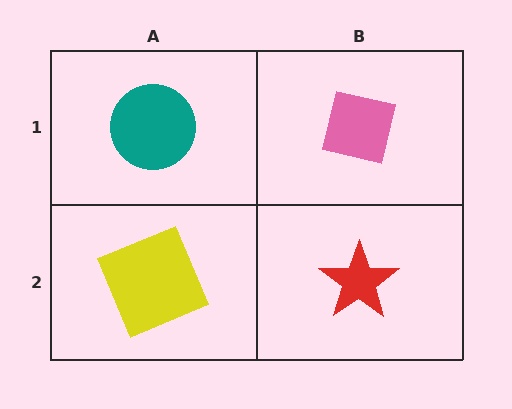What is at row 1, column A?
A teal circle.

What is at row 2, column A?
A yellow square.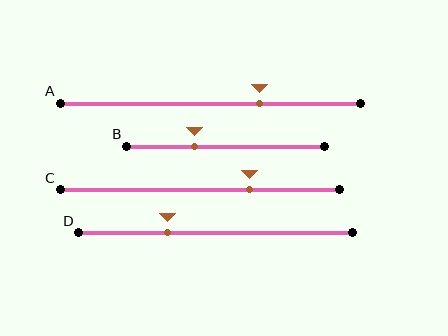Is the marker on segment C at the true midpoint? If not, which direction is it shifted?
No, the marker on segment C is shifted to the right by about 18% of the segment length.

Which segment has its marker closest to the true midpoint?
Segment B has its marker closest to the true midpoint.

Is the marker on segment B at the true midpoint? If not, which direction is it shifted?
No, the marker on segment B is shifted to the left by about 16% of the segment length.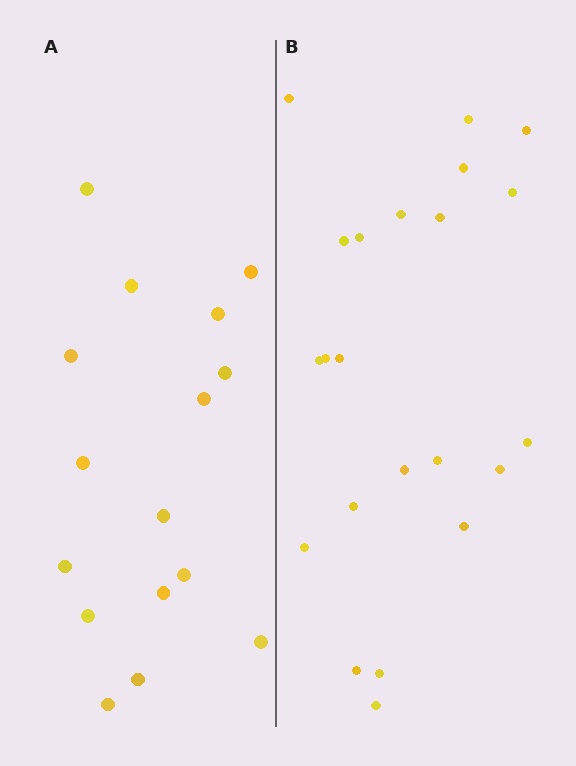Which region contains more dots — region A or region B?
Region B (the right region) has more dots.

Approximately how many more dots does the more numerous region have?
Region B has about 6 more dots than region A.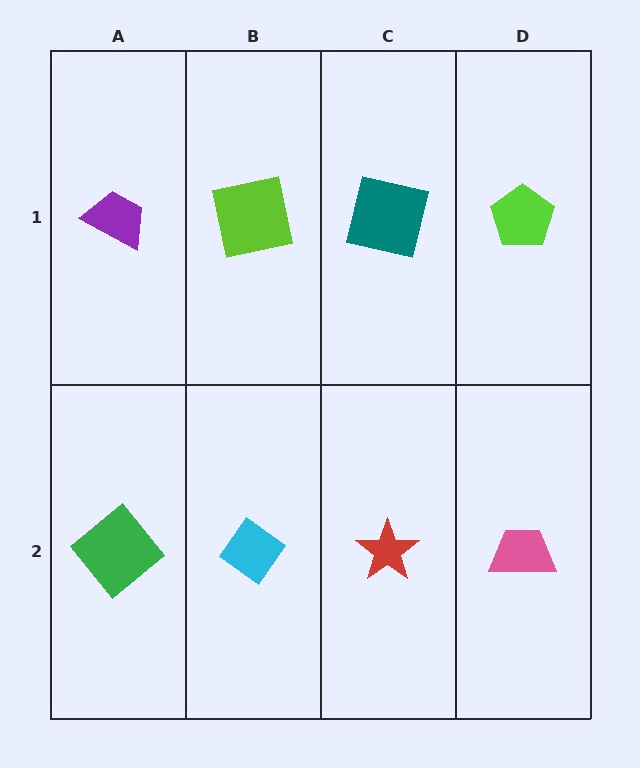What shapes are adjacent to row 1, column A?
A green diamond (row 2, column A), a lime square (row 1, column B).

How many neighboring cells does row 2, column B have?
3.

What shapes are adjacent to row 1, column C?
A red star (row 2, column C), a lime square (row 1, column B), a lime pentagon (row 1, column D).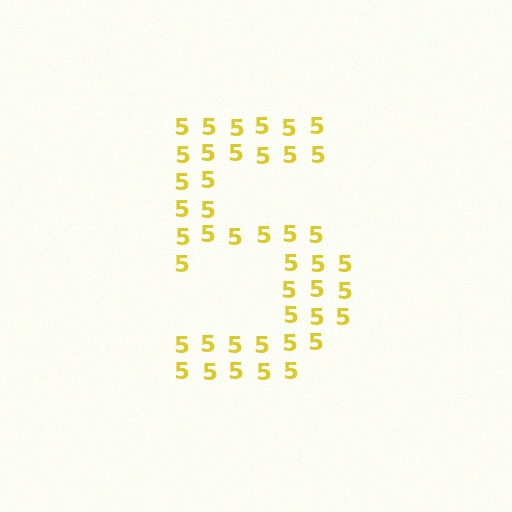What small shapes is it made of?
It is made of small digit 5's.